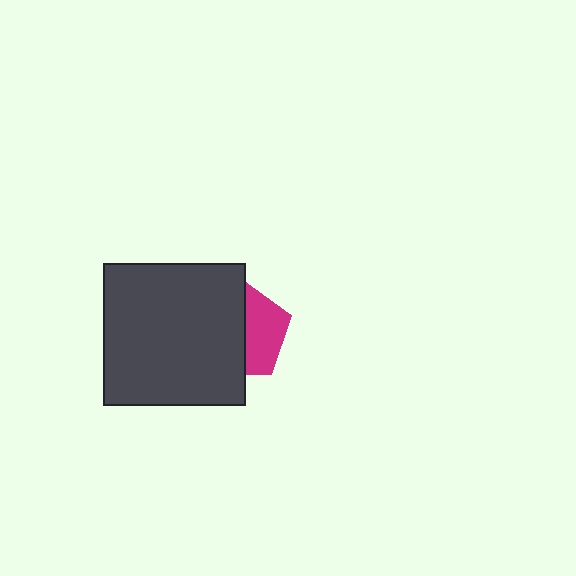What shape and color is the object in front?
The object in front is a dark gray square.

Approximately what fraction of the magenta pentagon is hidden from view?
Roughly 57% of the magenta pentagon is hidden behind the dark gray square.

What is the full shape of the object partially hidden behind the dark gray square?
The partially hidden object is a magenta pentagon.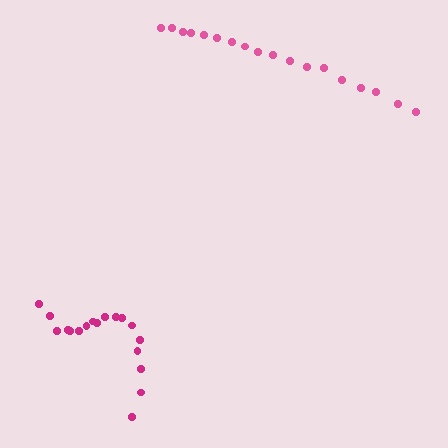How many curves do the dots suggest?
There are 2 distinct paths.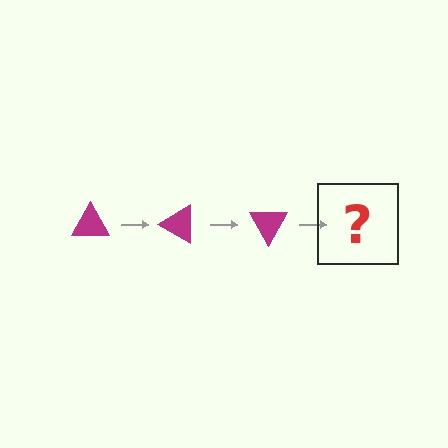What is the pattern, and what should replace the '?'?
The pattern is that the triangle rotates 30 degrees each step. The '?' should be a magenta triangle rotated 90 degrees.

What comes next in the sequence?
The next element should be a magenta triangle rotated 90 degrees.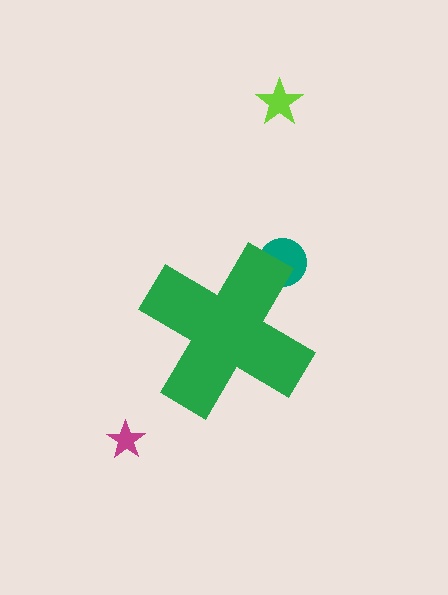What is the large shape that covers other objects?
A green cross.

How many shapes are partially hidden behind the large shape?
1 shape is partially hidden.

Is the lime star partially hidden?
No, the lime star is fully visible.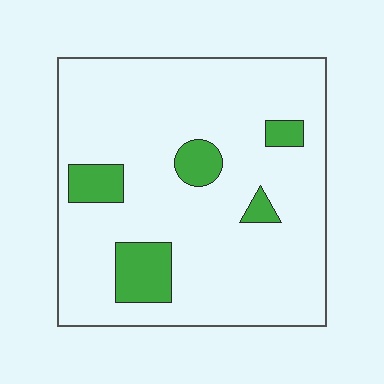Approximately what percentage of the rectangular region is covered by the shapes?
Approximately 15%.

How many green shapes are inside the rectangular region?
5.